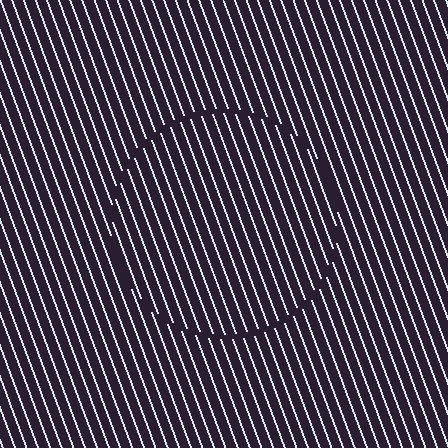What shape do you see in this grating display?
An illusory circle. The interior of the shape contains the same grating, shifted by half a period — the contour is defined by the phase discontinuity where line-ends from the inner and outer gratings abut.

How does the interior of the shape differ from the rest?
The interior of the shape contains the same grating, shifted by half a period — the contour is defined by the phase discontinuity where line-ends from the inner and outer gratings abut.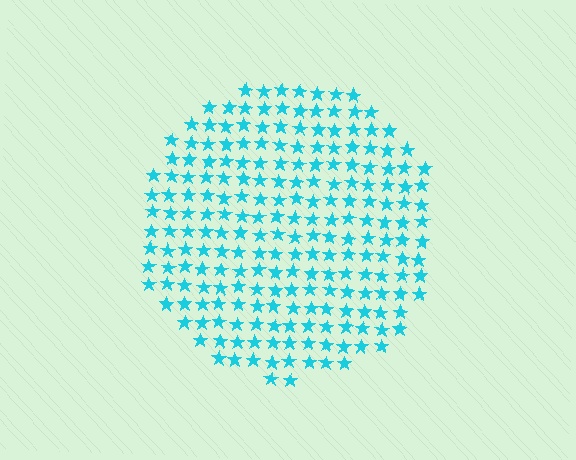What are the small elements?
The small elements are stars.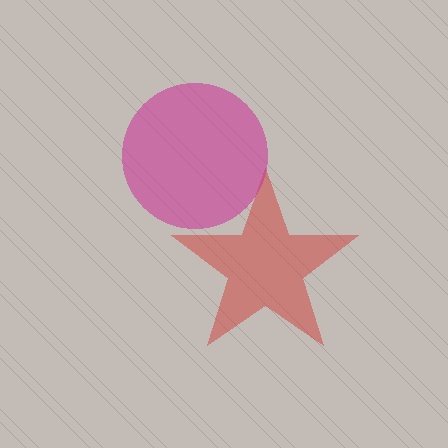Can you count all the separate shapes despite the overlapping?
Yes, there are 2 separate shapes.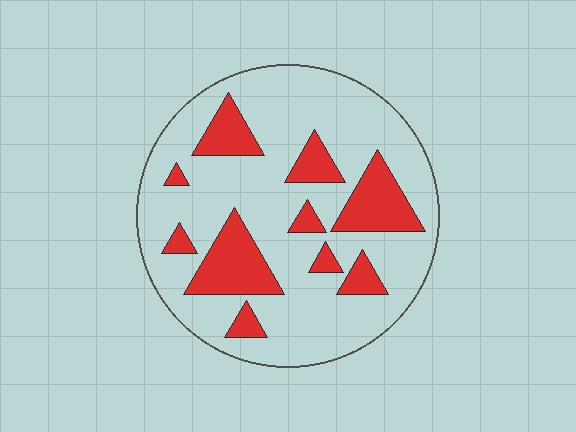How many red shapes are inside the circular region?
10.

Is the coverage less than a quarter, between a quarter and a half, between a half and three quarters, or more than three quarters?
Less than a quarter.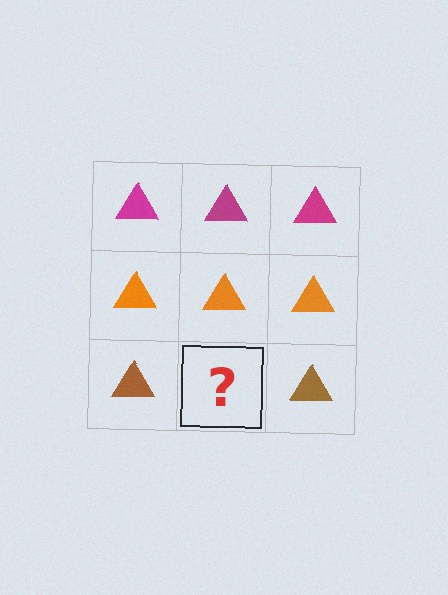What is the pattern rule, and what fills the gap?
The rule is that each row has a consistent color. The gap should be filled with a brown triangle.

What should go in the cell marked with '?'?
The missing cell should contain a brown triangle.